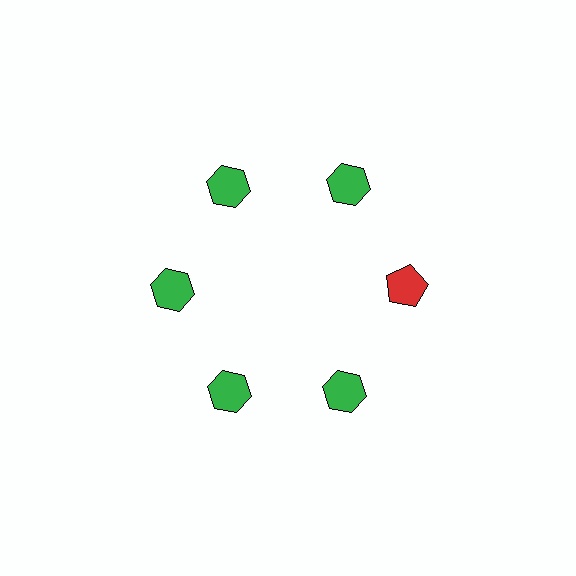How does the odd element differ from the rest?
It differs in both color (red instead of green) and shape (pentagon instead of hexagon).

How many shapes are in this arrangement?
There are 6 shapes arranged in a ring pattern.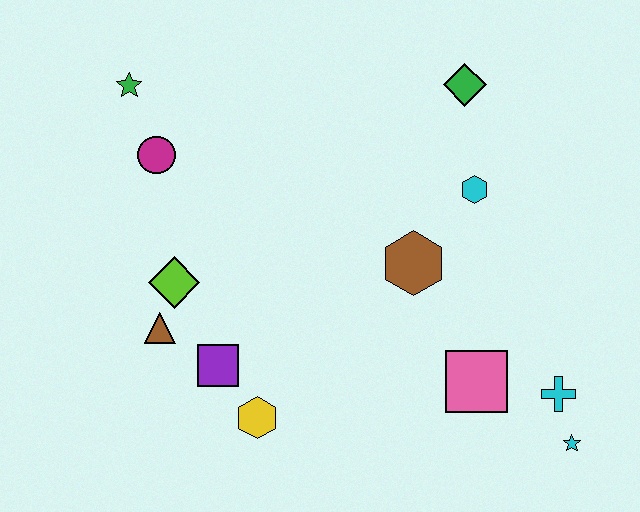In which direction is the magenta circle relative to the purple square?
The magenta circle is above the purple square.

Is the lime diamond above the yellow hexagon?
Yes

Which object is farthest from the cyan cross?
The green star is farthest from the cyan cross.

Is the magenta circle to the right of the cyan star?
No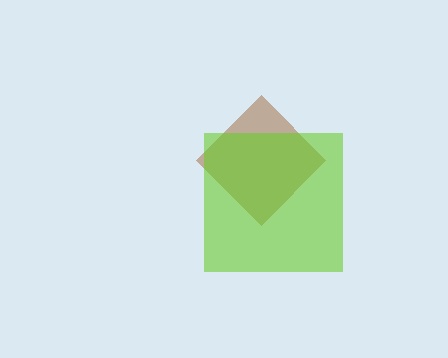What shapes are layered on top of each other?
The layered shapes are: a brown diamond, a lime square.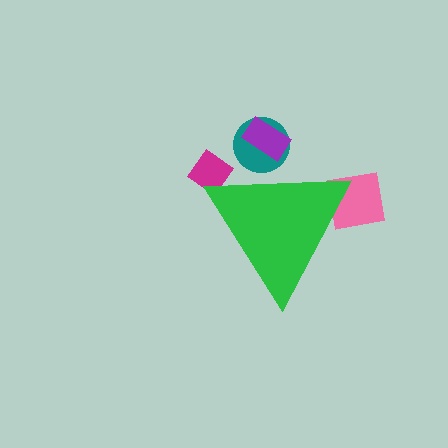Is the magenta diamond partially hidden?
Yes, the magenta diamond is partially hidden behind the green triangle.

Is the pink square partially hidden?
Yes, the pink square is partially hidden behind the green triangle.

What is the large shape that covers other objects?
A green triangle.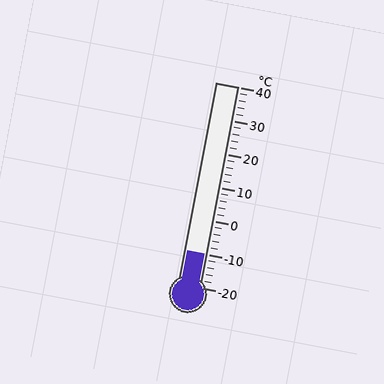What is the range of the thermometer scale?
The thermometer scale ranges from -20°C to 40°C.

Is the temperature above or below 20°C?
The temperature is below 20°C.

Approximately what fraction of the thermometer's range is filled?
The thermometer is filled to approximately 15% of its range.